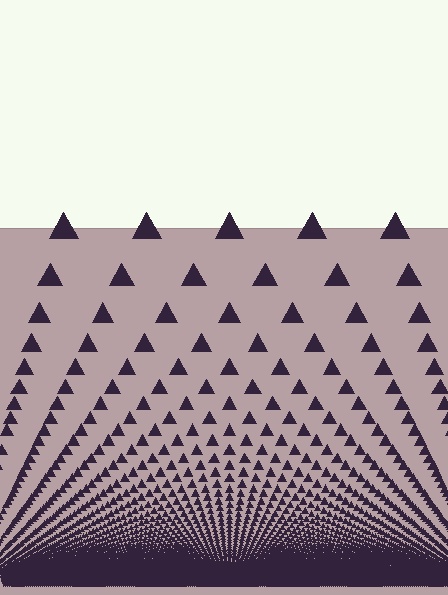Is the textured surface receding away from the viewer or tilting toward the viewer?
The surface appears to tilt toward the viewer. Texture elements get larger and sparser toward the top.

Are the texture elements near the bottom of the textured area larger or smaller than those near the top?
Smaller. The gradient is inverted — elements near the bottom are smaller and denser.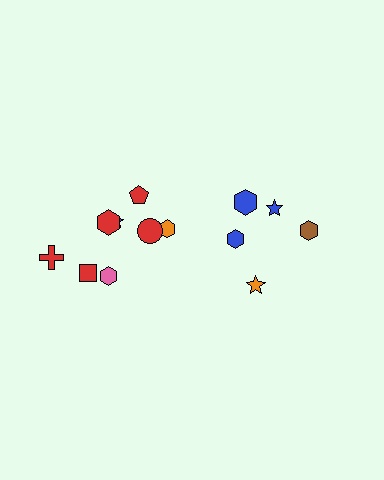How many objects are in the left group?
There are 8 objects.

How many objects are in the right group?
There are 5 objects.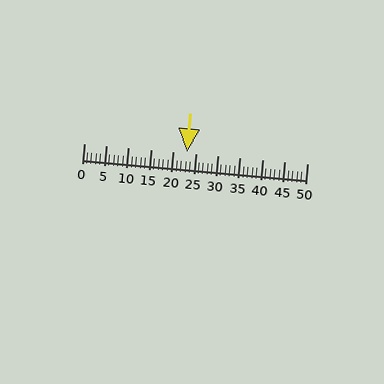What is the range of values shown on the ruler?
The ruler shows values from 0 to 50.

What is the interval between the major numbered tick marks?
The major tick marks are spaced 5 units apart.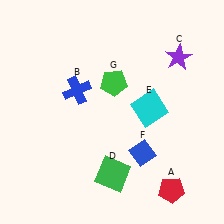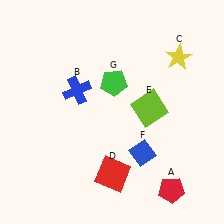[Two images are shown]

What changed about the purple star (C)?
In Image 1, C is purple. In Image 2, it changed to yellow.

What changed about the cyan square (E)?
In Image 1, E is cyan. In Image 2, it changed to lime.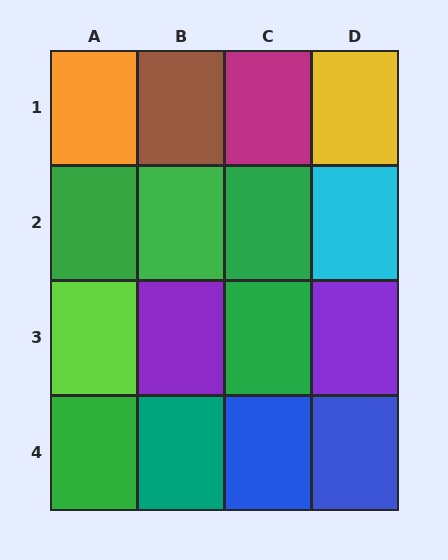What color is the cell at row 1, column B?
Brown.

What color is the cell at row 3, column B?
Purple.